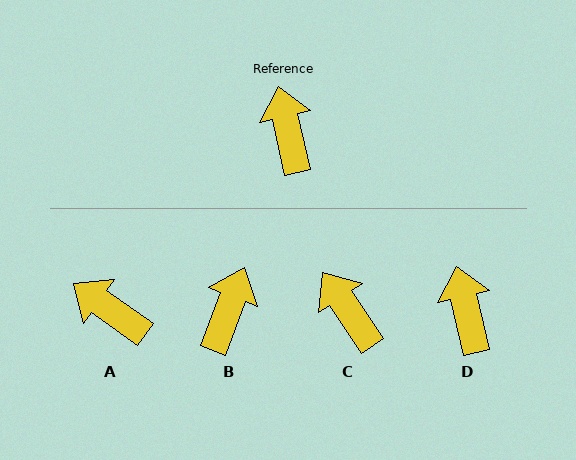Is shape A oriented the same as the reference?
No, it is off by about 42 degrees.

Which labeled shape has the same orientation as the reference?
D.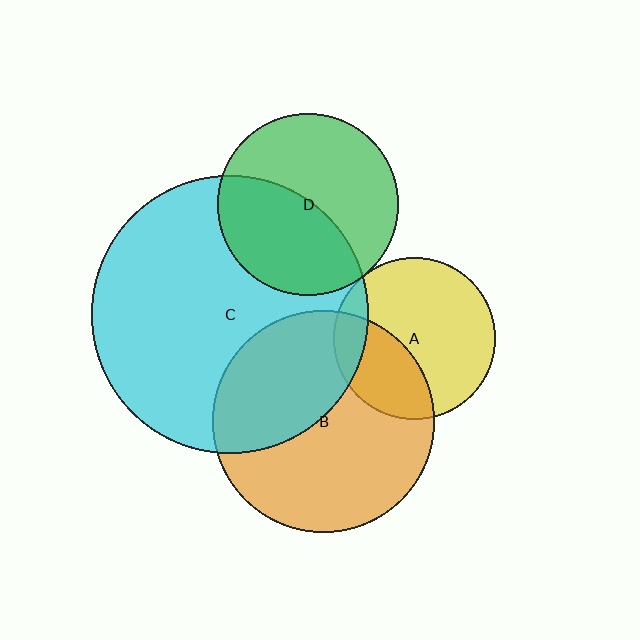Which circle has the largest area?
Circle C (cyan).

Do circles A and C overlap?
Yes.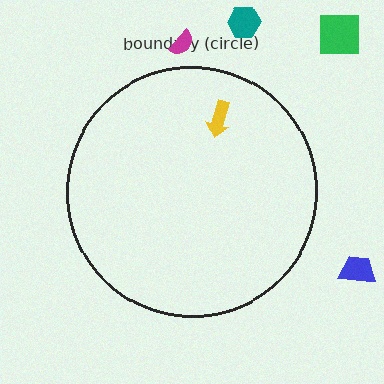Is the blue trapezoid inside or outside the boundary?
Outside.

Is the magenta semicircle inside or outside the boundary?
Outside.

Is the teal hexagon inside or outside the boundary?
Outside.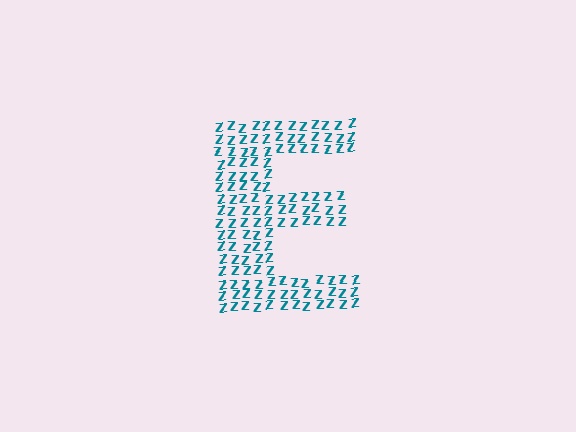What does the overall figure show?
The overall figure shows the letter E.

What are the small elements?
The small elements are letter Z's.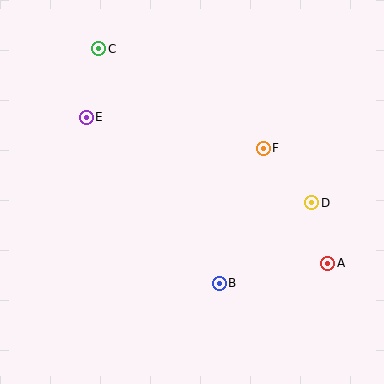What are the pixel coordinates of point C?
Point C is at (99, 49).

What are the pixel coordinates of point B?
Point B is at (219, 283).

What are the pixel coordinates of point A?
Point A is at (328, 263).